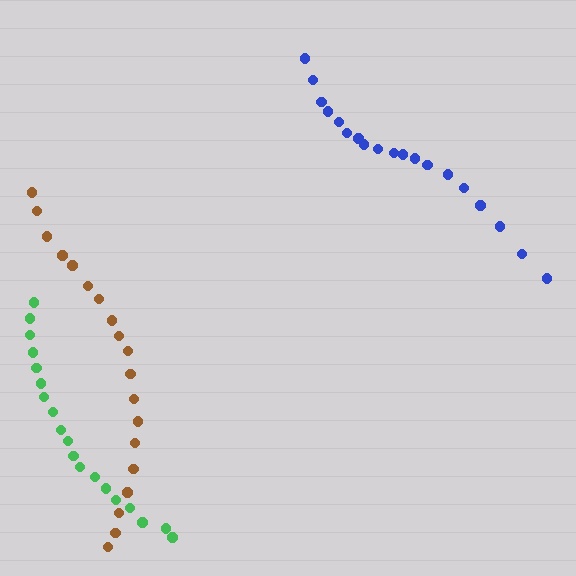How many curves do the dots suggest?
There are 3 distinct paths.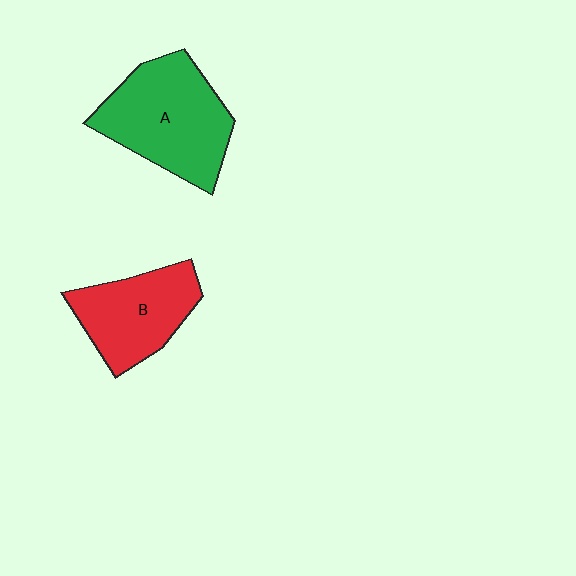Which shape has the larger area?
Shape A (green).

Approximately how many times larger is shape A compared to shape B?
Approximately 1.3 times.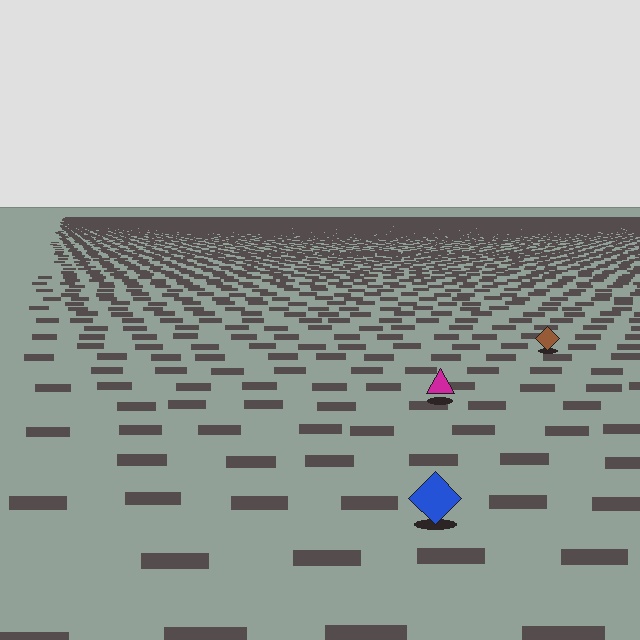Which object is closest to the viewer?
The blue diamond is closest. The texture marks near it are larger and more spread out.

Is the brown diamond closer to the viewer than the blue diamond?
No. The blue diamond is closer — you can tell from the texture gradient: the ground texture is coarser near it.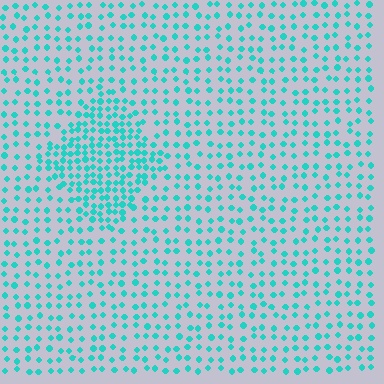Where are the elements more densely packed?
The elements are more densely packed inside the diamond boundary.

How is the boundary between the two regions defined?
The boundary is defined by a change in element density (approximately 2.1x ratio). All elements are the same color, size, and shape.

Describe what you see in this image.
The image contains small cyan elements arranged at two different densities. A diamond-shaped region is visible where the elements are more densely packed than the surrounding area.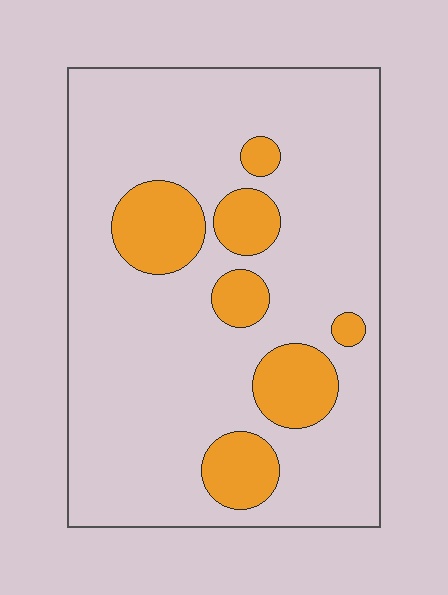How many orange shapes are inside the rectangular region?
7.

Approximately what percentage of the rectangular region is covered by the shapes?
Approximately 20%.